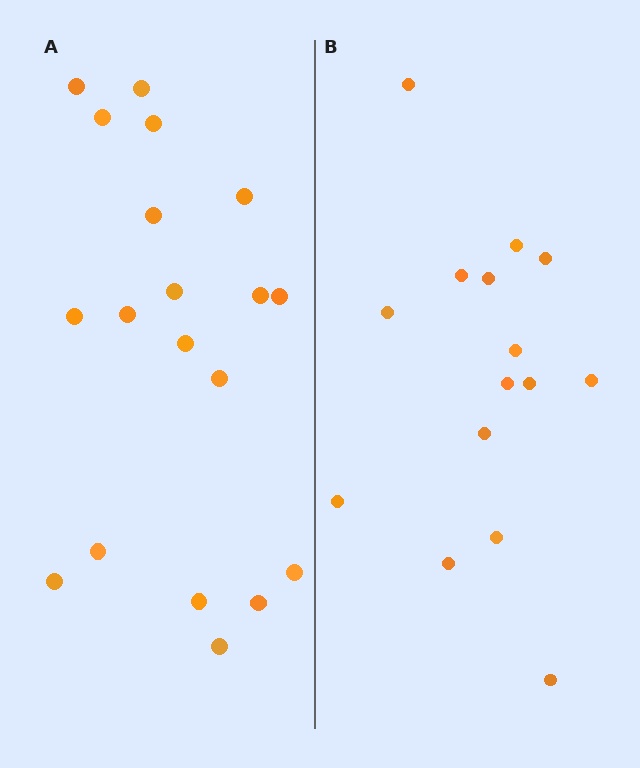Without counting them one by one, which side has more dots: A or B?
Region A (the left region) has more dots.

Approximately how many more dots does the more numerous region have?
Region A has about 4 more dots than region B.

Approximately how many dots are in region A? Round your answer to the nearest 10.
About 20 dots. (The exact count is 19, which rounds to 20.)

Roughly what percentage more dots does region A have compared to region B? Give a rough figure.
About 25% more.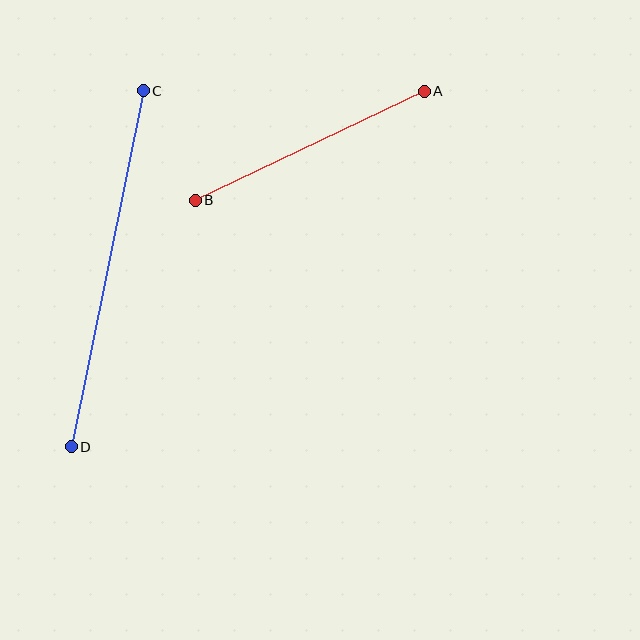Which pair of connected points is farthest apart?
Points C and D are farthest apart.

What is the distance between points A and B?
The distance is approximately 254 pixels.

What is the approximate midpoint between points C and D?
The midpoint is at approximately (107, 269) pixels.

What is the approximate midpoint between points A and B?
The midpoint is at approximately (310, 146) pixels.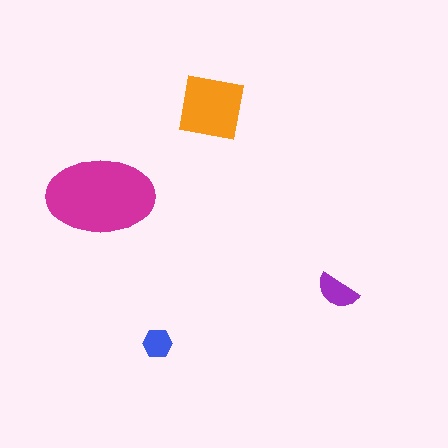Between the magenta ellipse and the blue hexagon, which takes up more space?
The magenta ellipse.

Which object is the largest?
The magenta ellipse.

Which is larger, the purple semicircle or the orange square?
The orange square.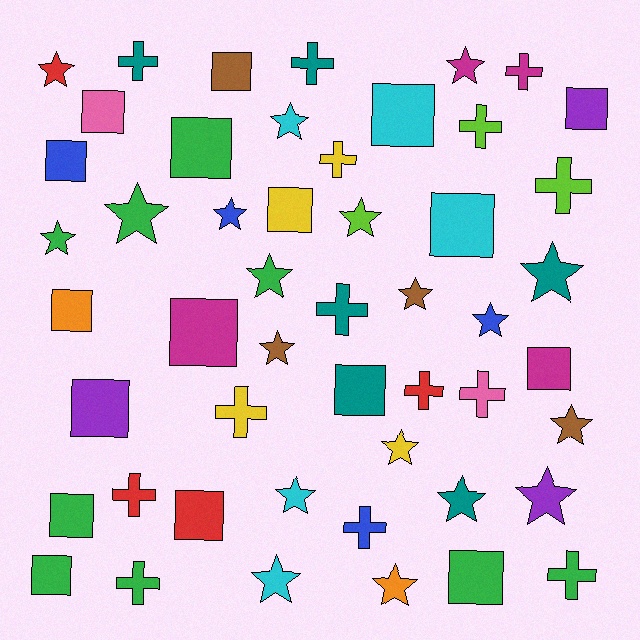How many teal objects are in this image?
There are 6 teal objects.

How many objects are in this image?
There are 50 objects.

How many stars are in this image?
There are 19 stars.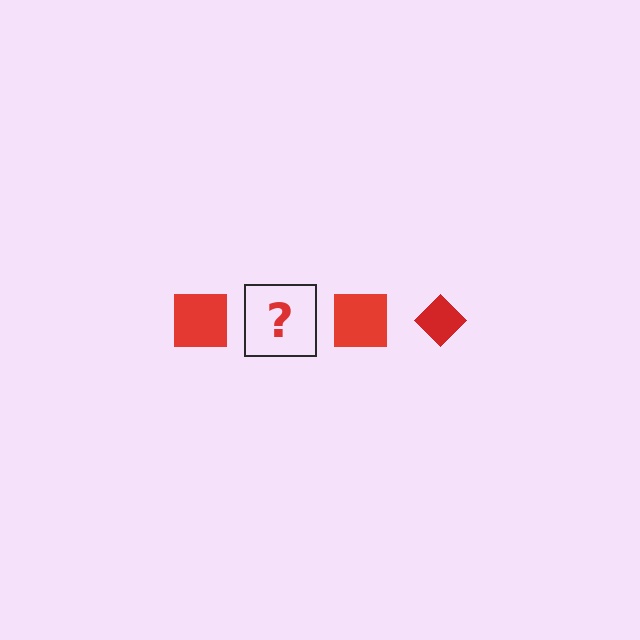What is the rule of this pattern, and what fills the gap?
The rule is that the pattern cycles through square, diamond shapes in red. The gap should be filled with a red diamond.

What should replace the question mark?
The question mark should be replaced with a red diamond.